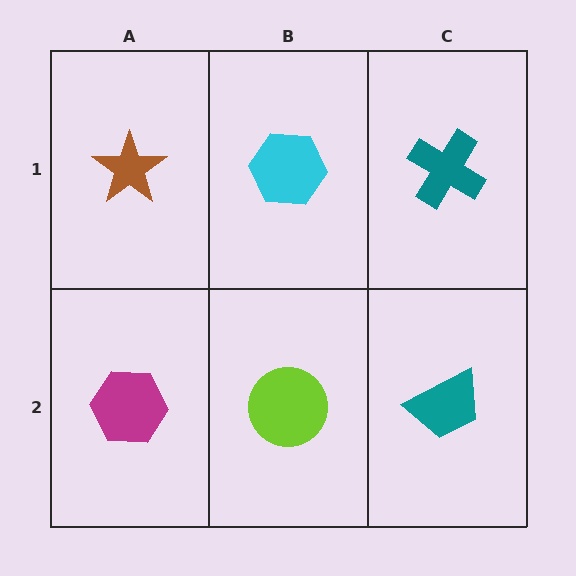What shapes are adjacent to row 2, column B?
A cyan hexagon (row 1, column B), a magenta hexagon (row 2, column A), a teal trapezoid (row 2, column C).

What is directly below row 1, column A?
A magenta hexagon.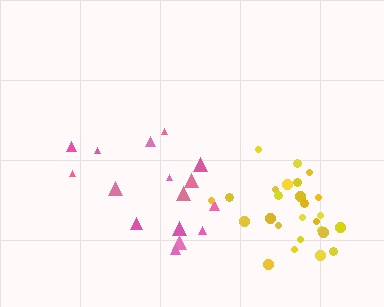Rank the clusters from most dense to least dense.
yellow, pink.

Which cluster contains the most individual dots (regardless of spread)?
Yellow (26).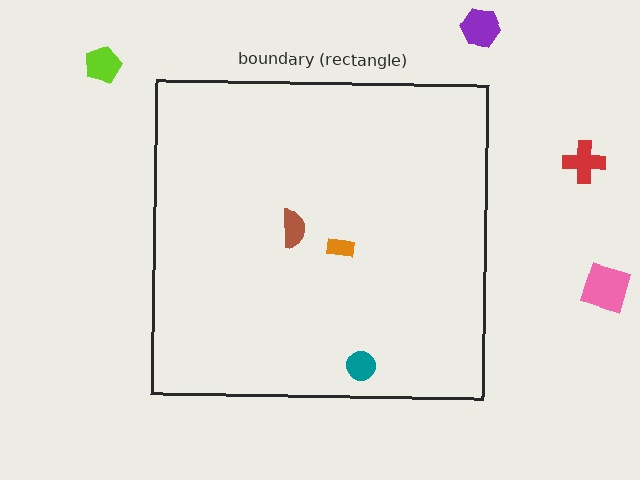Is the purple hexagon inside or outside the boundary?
Outside.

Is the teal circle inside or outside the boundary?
Inside.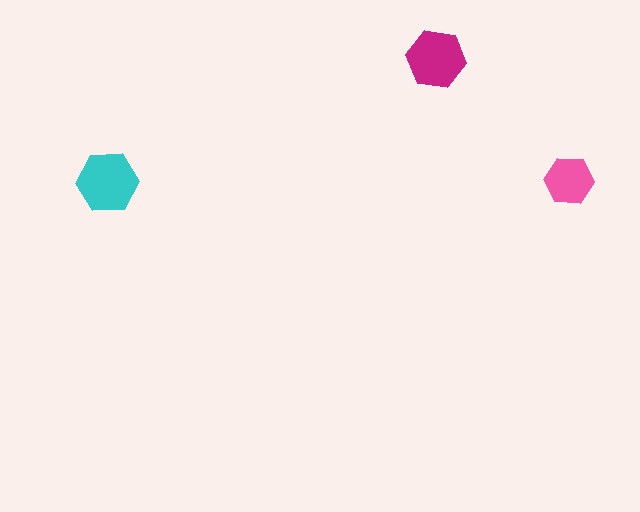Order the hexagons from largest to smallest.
the cyan one, the magenta one, the pink one.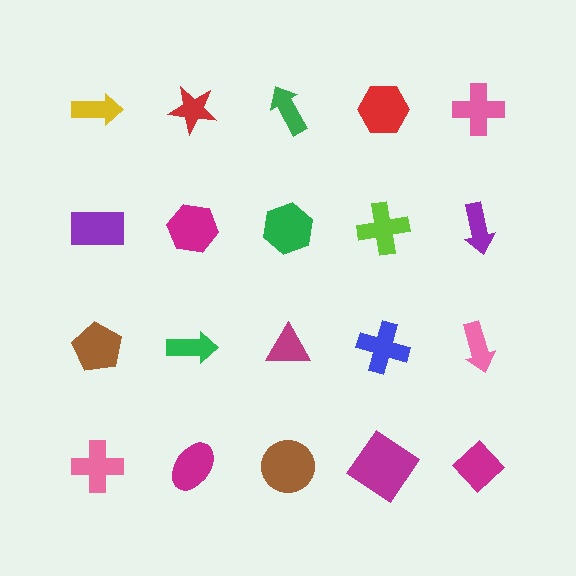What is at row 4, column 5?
A magenta diamond.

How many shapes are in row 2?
5 shapes.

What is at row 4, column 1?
A pink cross.